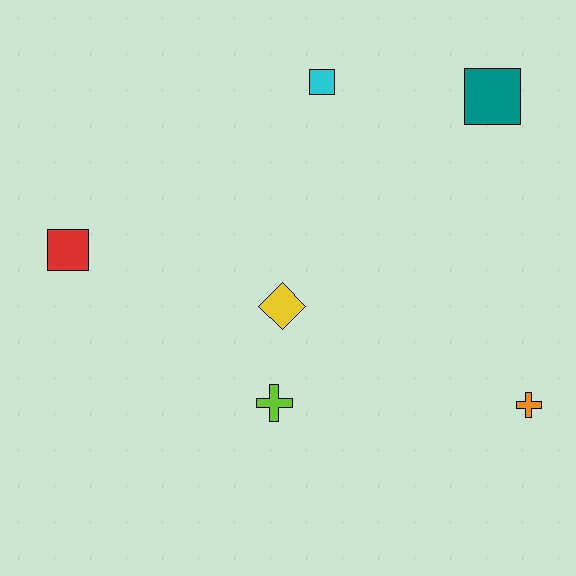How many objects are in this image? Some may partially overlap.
There are 6 objects.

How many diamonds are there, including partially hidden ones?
There is 1 diamond.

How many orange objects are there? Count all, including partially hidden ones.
There is 1 orange object.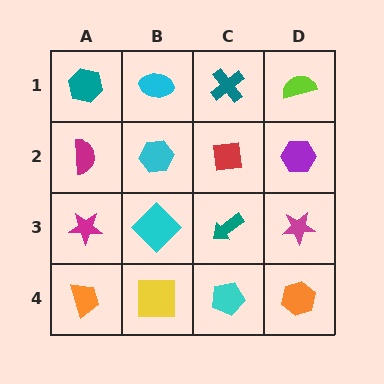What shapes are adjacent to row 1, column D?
A purple hexagon (row 2, column D), a teal cross (row 1, column C).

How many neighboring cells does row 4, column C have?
3.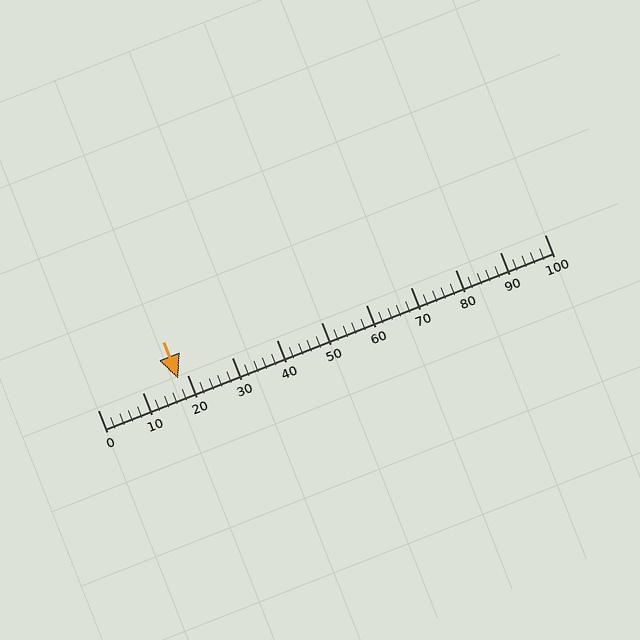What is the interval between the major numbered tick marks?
The major tick marks are spaced 10 units apart.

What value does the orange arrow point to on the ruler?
The orange arrow points to approximately 18.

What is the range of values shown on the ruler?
The ruler shows values from 0 to 100.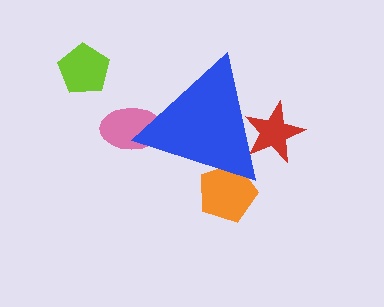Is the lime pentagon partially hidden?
No, the lime pentagon is fully visible.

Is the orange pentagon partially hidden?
Yes, the orange pentagon is partially hidden behind the blue triangle.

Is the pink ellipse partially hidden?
Yes, the pink ellipse is partially hidden behind the blue triangle.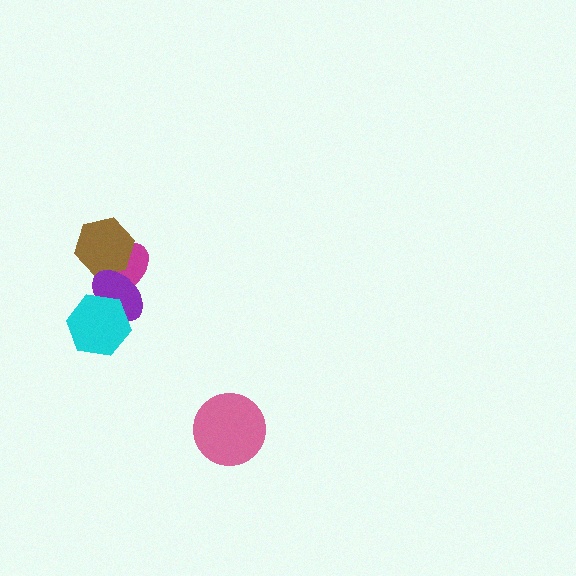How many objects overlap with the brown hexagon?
2 objects overlap with the brown hexagon.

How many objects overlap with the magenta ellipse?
2 objects overlap with the magenta ellipse.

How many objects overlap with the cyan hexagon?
1 object overlaps with the cyan hexagon.